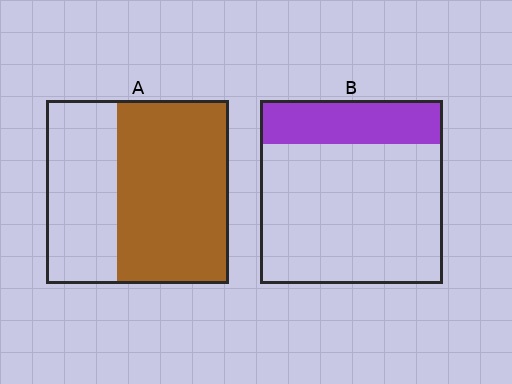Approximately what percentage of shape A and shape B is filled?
A is approximately 60% and B is approximately 25%.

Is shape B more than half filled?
No.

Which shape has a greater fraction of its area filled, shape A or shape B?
Shape A.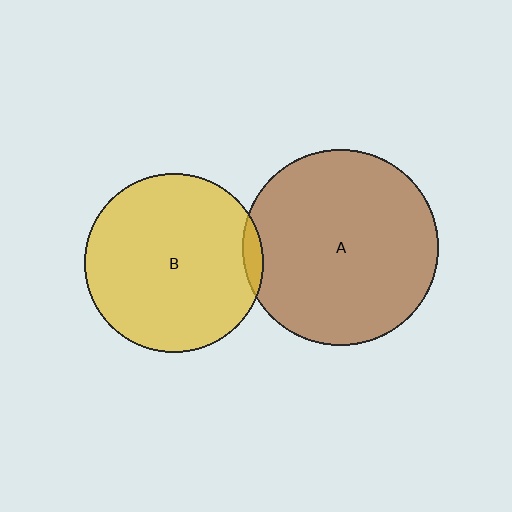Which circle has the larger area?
Circle A (brown).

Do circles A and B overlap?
Yes.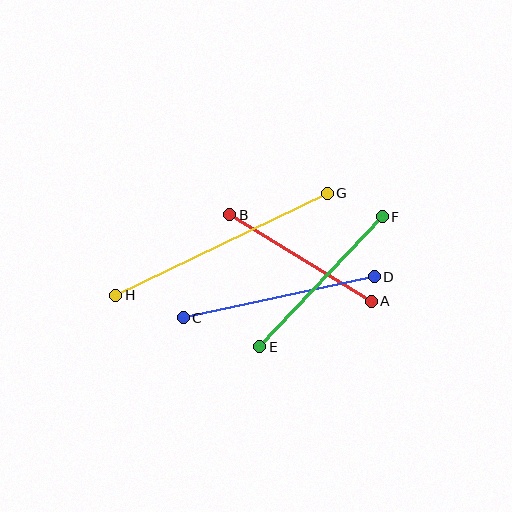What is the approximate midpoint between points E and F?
The midpoint is at approximately (321, 282) pixels.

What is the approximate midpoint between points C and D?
The midpoint is at approximately (279, 297) pixels.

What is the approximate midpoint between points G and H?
The midpoint is at approximately (221, 244) pixels.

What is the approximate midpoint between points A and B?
The midpoint is at approximately (300, 258) pixels.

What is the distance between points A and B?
The distance is approximately 166 pixels.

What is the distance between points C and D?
The distance is approximately 195 pixels.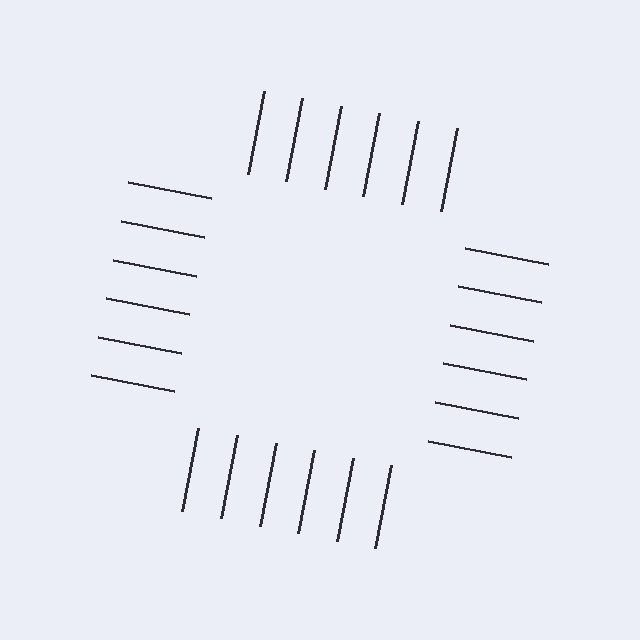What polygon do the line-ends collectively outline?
An illusory square — the line segments terminate on its edges but no continuous stroke is drawn.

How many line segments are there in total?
24 — 6 along each of the 4 edges.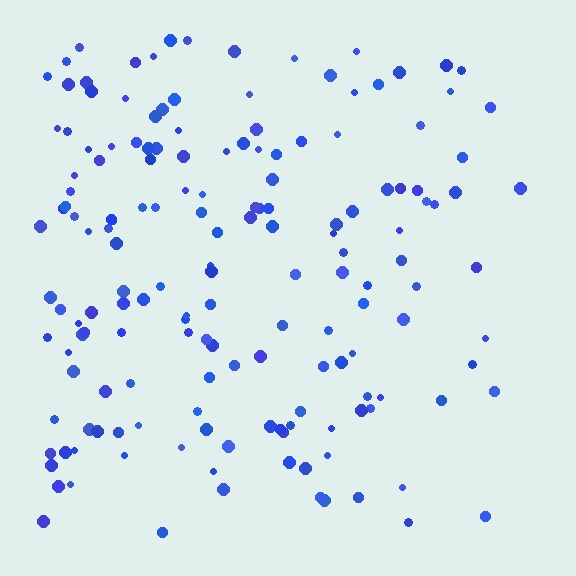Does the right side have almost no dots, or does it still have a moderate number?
Still a moderate number, just noticeably fewer than the left.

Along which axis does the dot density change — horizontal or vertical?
Horizontal.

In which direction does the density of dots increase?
From right to left, with the left side densest.